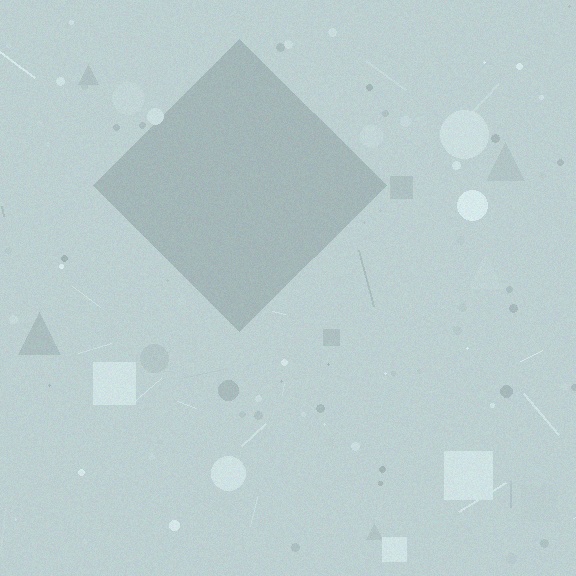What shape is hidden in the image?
A diamond is hidden in the image.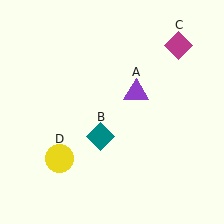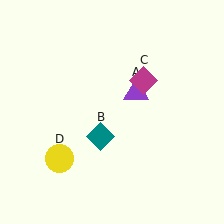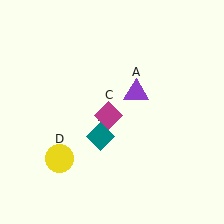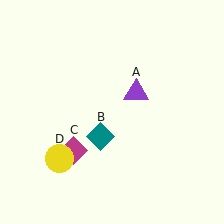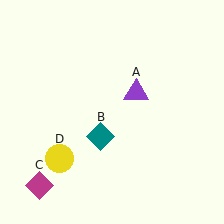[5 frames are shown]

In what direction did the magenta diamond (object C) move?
The magenta diamond (object C) moved down and to the left.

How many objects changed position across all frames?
1 object changed position: magenta diamond (object C).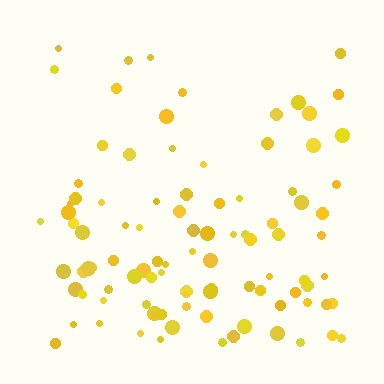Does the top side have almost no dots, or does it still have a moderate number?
Still a moderate number, just noticeably fewer than the bottom.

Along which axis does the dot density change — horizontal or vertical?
Vertical.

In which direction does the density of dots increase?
From top to bottom, with the bottom side densest.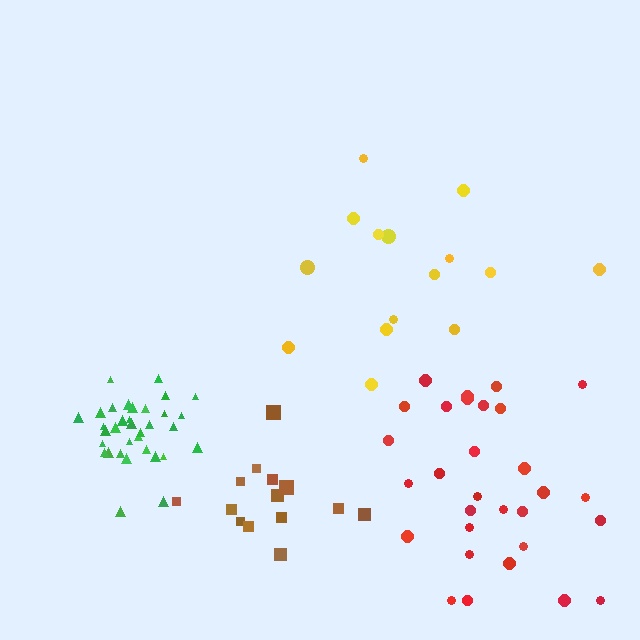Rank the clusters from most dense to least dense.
green, brown, red, yellow.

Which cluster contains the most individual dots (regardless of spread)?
Green (34).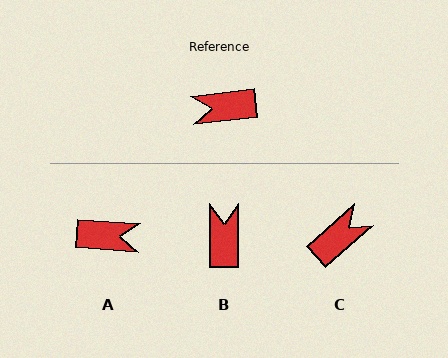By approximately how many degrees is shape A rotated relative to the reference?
Approximately 169 degrees counter-clockwise.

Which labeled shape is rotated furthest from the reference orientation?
A, about 169 degrees away.